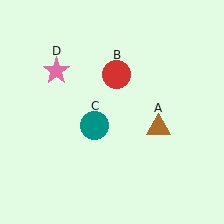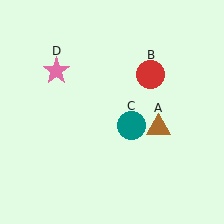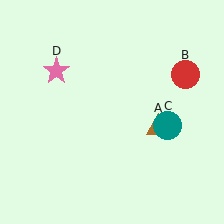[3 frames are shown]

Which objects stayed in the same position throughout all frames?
Brown triangle (object A) and pink star (object D) remained stationary.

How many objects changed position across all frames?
2 objects changed position: red circle (object B), teal circle (object C).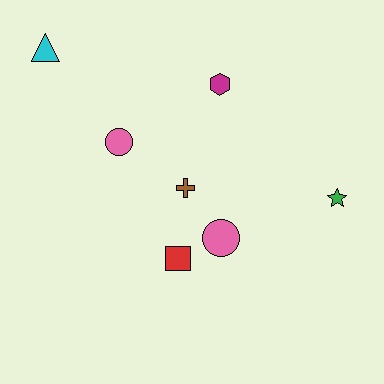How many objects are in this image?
There are 7 objects.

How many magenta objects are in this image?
There is 1 magenta object.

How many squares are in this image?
There is 1 square.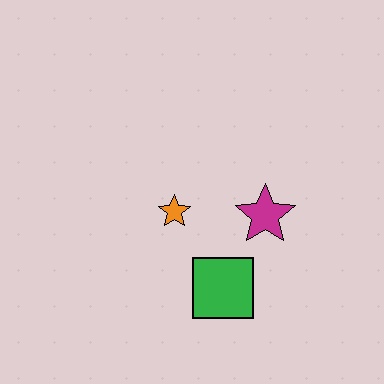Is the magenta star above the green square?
Yes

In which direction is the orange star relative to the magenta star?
The orange star is to the left of the magenta star.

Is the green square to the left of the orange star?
No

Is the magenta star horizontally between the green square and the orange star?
No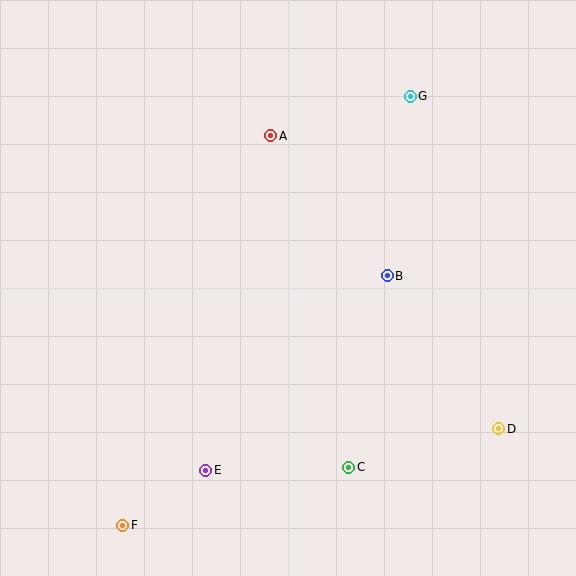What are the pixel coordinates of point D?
Point D is at (499, 429).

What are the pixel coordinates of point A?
Point A is at (271, 136).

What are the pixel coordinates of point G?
Point G is at (410, 96).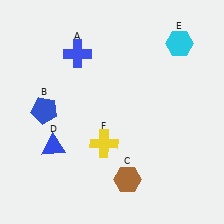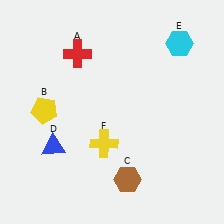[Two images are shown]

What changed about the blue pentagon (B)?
In Image 1, B is blue. In Image 2, it changed to yellow.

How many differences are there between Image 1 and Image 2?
There are 2 differences between the two images.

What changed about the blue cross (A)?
In Image 1, A is blue. In Image 2, it changed to red.